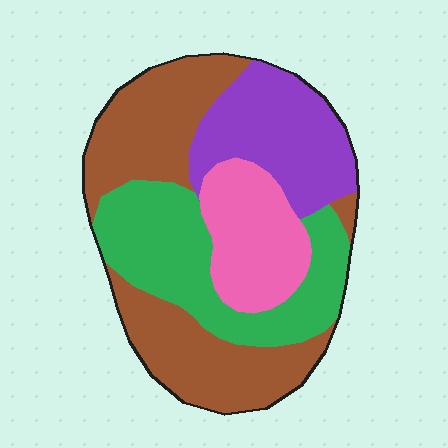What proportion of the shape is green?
Green covers about 25% of the shape.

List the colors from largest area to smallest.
From largest to smallest: brown, green, purple, pink.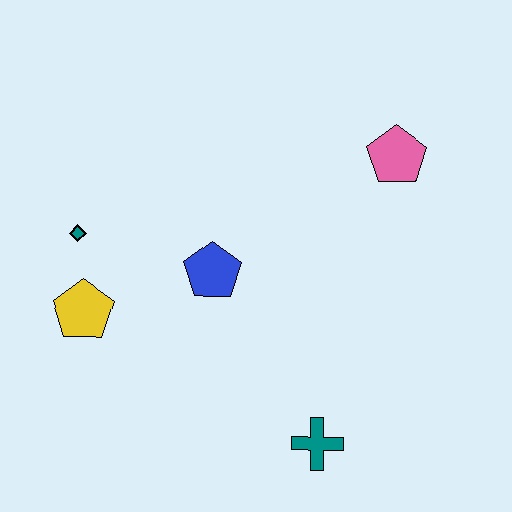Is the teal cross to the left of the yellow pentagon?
No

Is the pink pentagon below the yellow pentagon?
No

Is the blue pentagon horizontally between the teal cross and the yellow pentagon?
Yes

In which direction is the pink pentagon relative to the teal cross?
The pink pentagon is above the teal cross.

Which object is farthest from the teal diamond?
The pink pentagon is farthest from the teal diamond.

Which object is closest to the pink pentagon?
The blue pentagon is closest to the pink pentagon.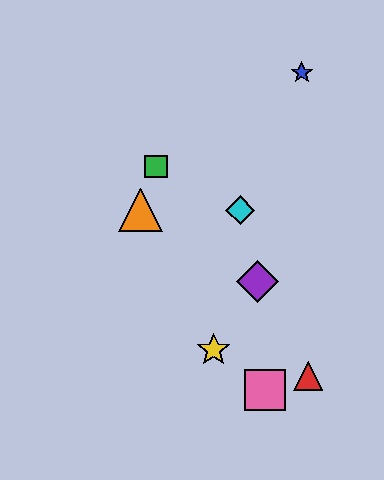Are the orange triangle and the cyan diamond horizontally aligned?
Yes, both are at y≈210.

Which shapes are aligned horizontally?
The orange triangle, the cyan diamond are aligned horizontally.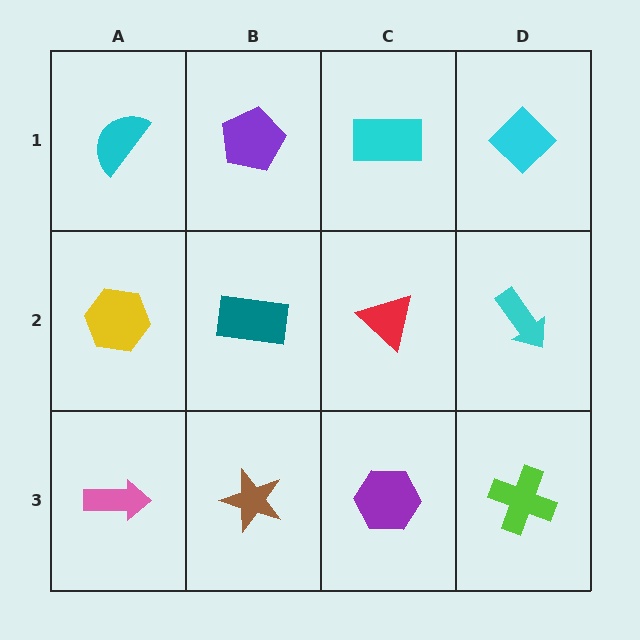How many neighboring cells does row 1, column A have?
2.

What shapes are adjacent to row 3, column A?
A yellow hexagon (row 2, column A), a brown star (row 3, column B).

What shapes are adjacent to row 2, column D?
A cyan diamond (row 1, column D), a lime cross (row 3, column D), a red triangle (row 2, column C).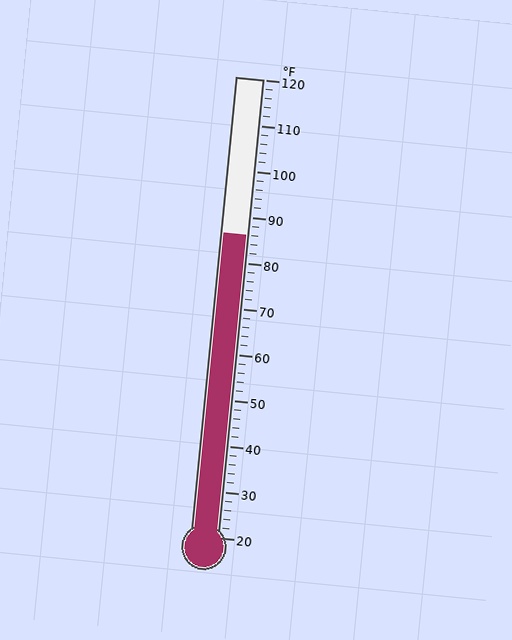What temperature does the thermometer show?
The thermometer shows approximately 86°F.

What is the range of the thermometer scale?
The thermometer scale ranges from 20°F to 120°F.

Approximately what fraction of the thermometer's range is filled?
The thermometer is filled to approximately 65% of its range.